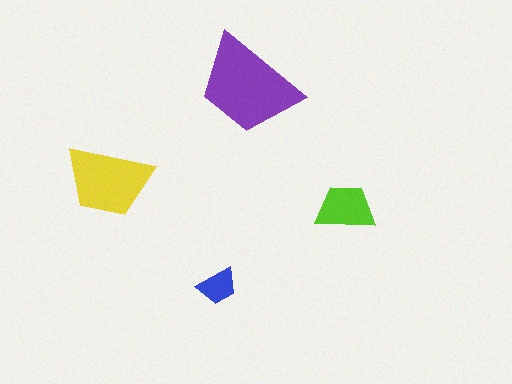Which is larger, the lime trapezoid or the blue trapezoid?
The lime one.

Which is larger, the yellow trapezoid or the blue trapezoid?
The yellow one.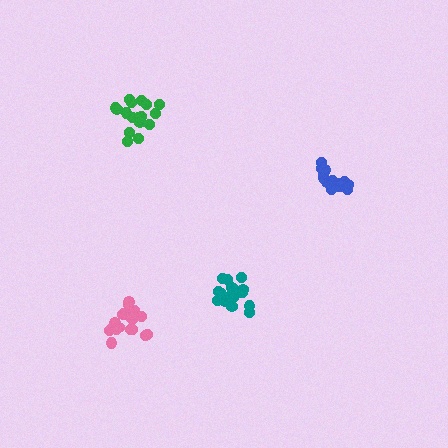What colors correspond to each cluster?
The clusters are colored: teal, blue, green, pink.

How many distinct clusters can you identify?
There are 4 distinct clusters.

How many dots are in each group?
Group 1: 20 dots, Group 2: 14 dots, Group 3: 17 dots, Group 4: 20 dots (71 total).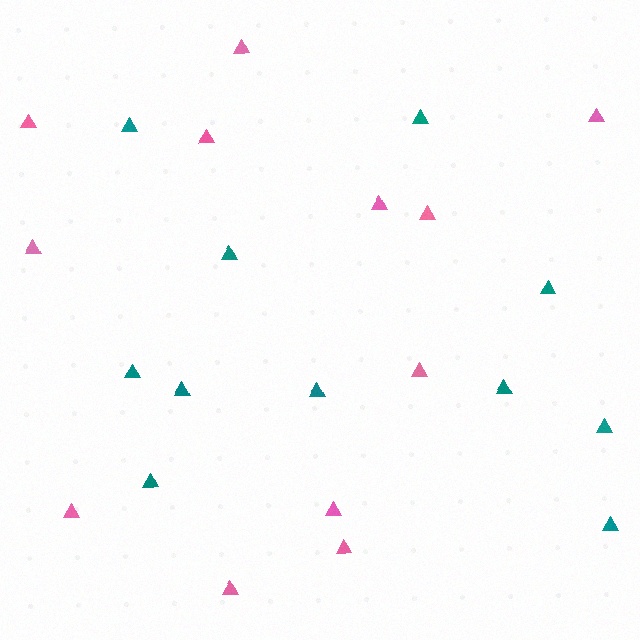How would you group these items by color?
There are 2 groups: one group of pink triangles (12) and one group of teal triangles (11).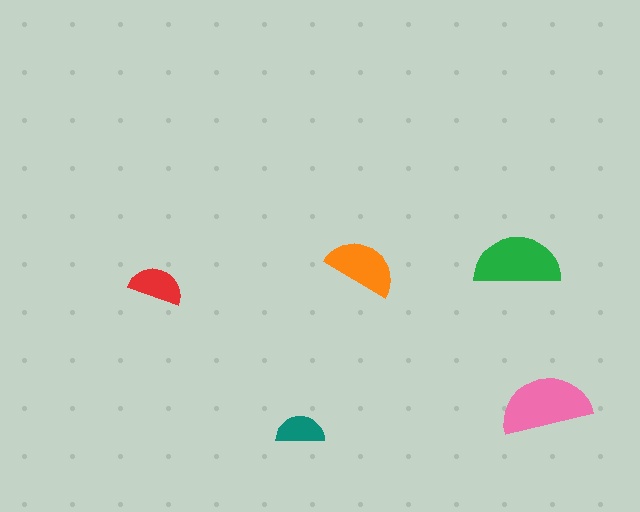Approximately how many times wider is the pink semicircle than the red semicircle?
About 1.5 times wider.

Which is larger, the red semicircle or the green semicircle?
The green one.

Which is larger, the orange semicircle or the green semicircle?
The green one.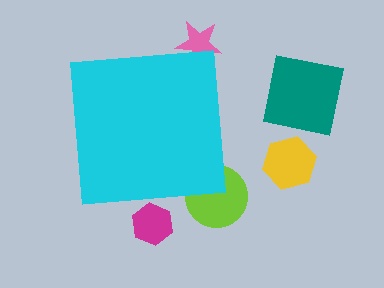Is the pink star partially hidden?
Yes, the pink star is partially hidden behind the cyan square.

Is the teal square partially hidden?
No, the teal square is fully visible.